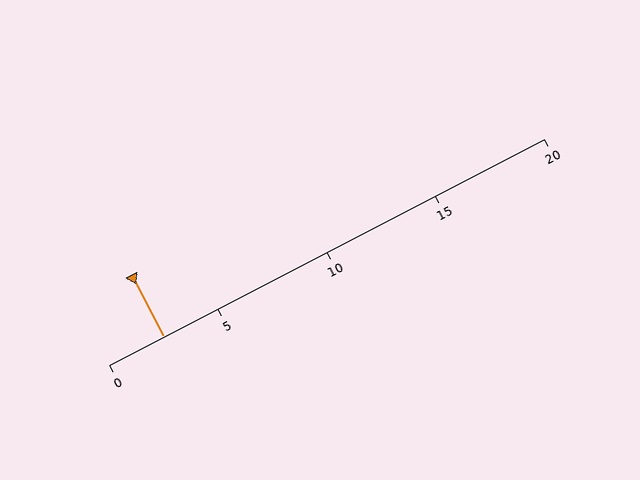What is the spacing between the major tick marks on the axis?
The major ticks are spaced 5 apart.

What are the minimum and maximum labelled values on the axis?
The axis runs from 0 to 20.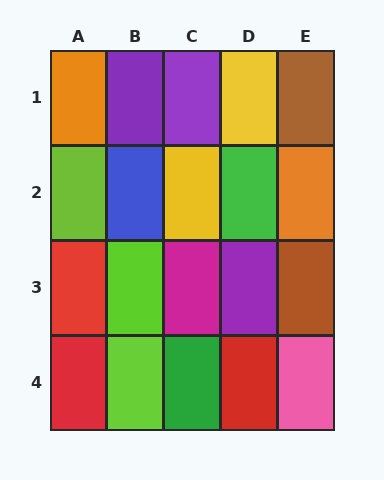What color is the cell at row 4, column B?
Lime.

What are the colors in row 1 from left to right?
Orange, purple, purple, yellow, brown.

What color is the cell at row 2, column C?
Yellow.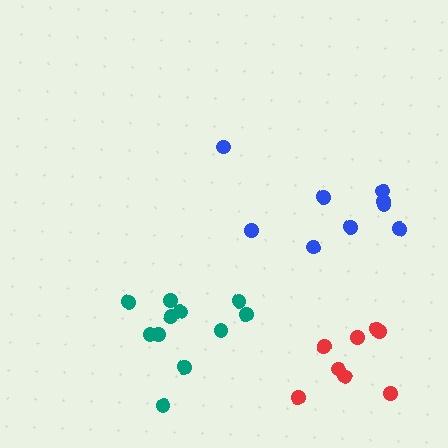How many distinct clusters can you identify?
There are 3 distinct clusters.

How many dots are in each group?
Group 1: 9 dots, Group 2: 8 dots, Group 3: 11 dots (28 total).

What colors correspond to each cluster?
The clusters are colored: blue, red, teal.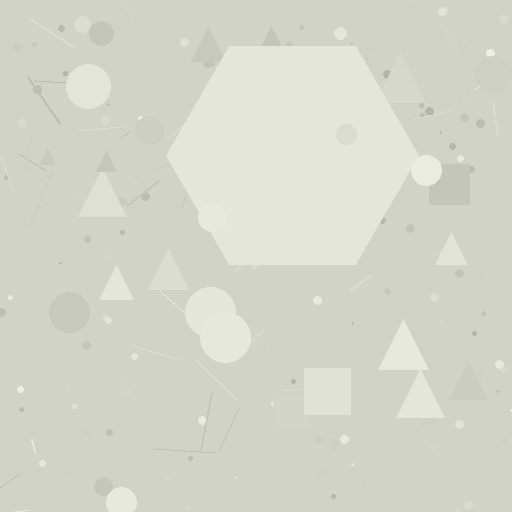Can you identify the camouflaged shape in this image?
The camouflaged shape is a hexagon.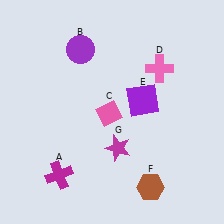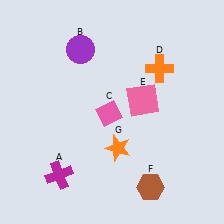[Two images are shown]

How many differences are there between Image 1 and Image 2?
There are 3 differences between the two images.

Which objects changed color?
D changed from pink to orange. E changed from purple to pink. G changed from magenta to orange.